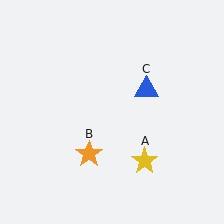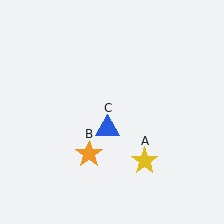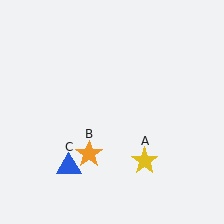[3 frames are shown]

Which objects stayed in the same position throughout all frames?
Yellow star (object A) and orange star (object B) remained stationary.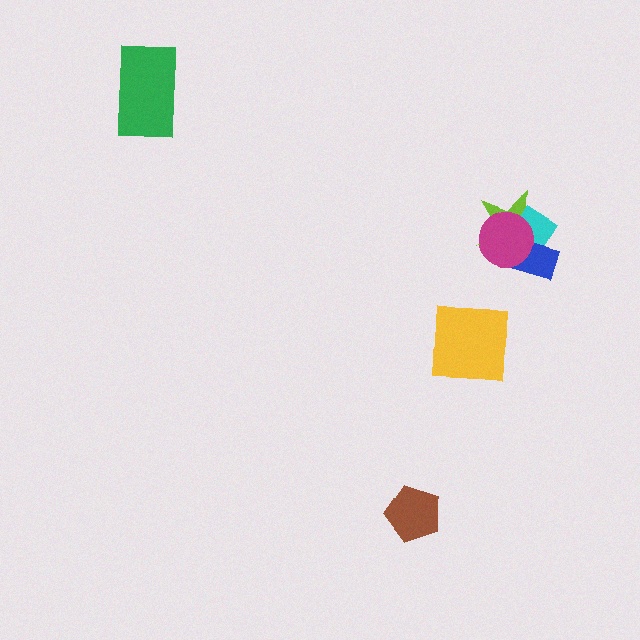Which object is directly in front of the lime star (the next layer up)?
The cyan diamond is directly in front of the lime star.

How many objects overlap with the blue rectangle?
3 objects overlap with the blue rectangle.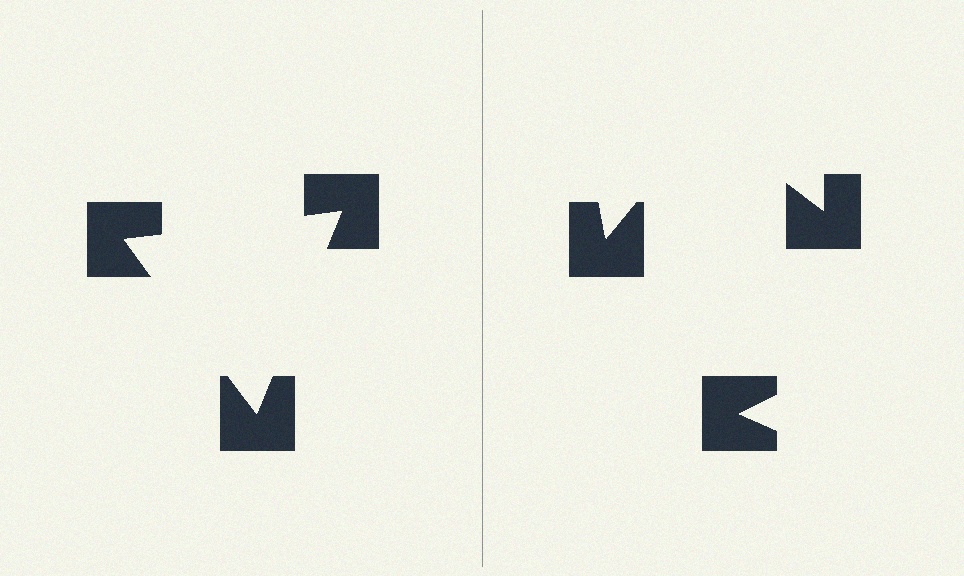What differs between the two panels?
The notched squares are positioned identically on both sides; only the wedge orientations differ. On the left they align to a triangle; on the right they are misaligned.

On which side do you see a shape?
An illusory triangle appears on the left side. On the right side the wedge cuts are rotated, so no coherent shape forms.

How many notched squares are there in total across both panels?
6 — 3 on each side.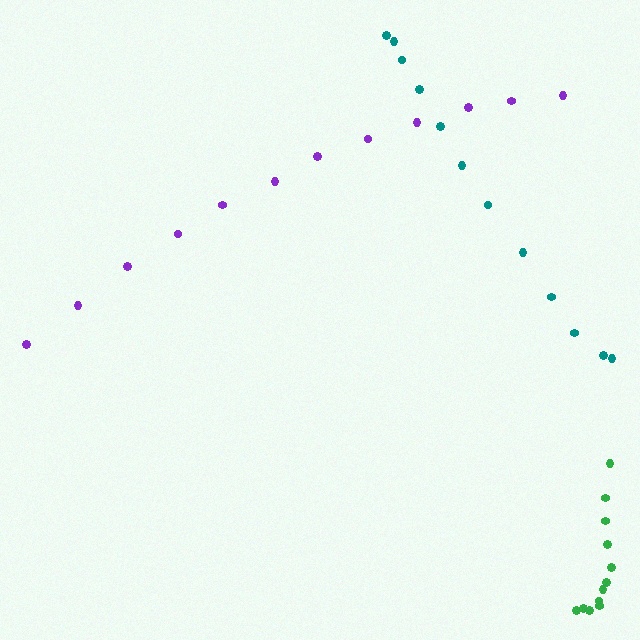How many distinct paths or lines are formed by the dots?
There are 3 distinct paths.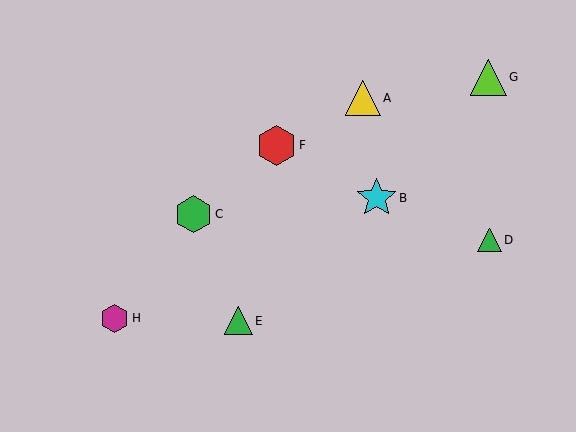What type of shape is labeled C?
Shape C is a green hexagon.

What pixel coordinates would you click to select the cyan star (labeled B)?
Click at (377, 198) to select the cyan star B.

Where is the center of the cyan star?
The center of the cyan star is at (377, 198).